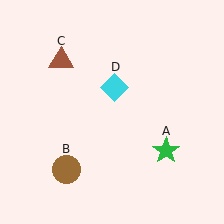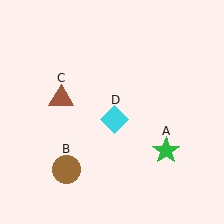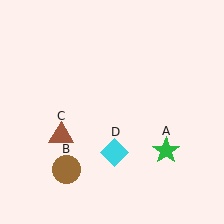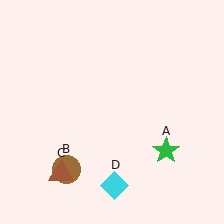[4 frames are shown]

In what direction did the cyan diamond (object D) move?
The cyan diamond (object D) moved down.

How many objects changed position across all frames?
2 objects changed position: brown triangle (object C), cyan diamond (object D).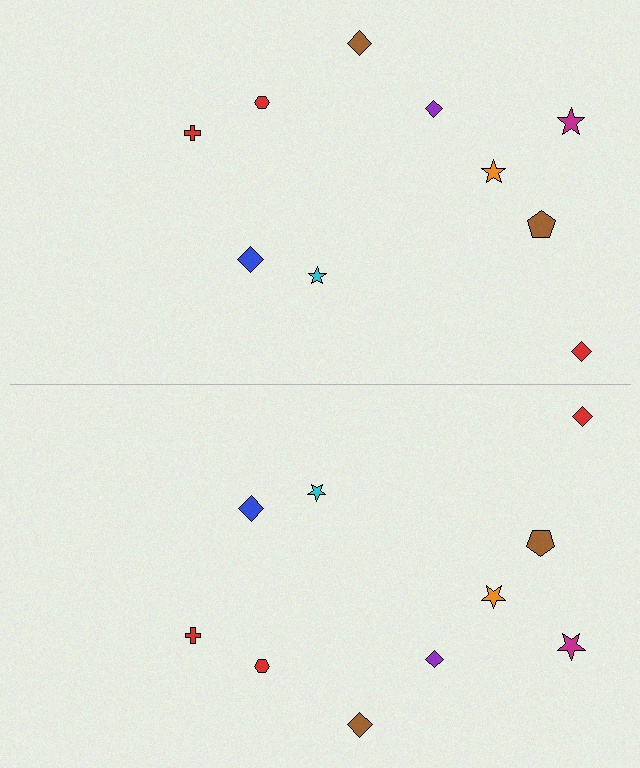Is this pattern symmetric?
Yes, this pattern has bilateral (reflection) symmetry.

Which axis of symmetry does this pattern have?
The pattern has a horizontal axis of symmetry running through the center of the image.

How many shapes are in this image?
There are 20 shapes in this image.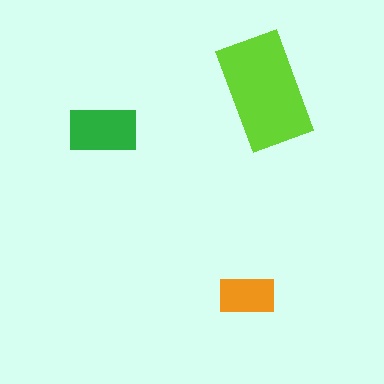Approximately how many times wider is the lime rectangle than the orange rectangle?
About 2 times wider.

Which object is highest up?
The lime rectangle is topmost.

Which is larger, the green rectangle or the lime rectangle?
The lime one.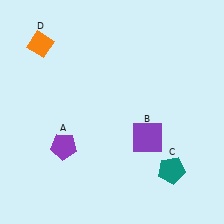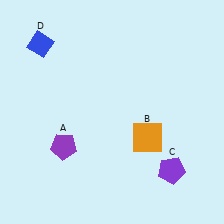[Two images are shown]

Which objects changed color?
B changed from purple to orange. C changed from teal to purple. D changed from orange to blue.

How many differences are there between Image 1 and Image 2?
There are 3 differences between the two images.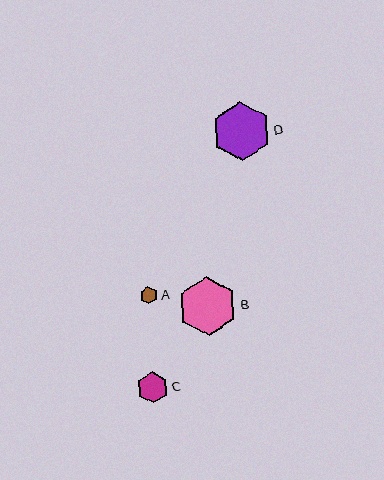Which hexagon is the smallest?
Hexagon A is the smallest with a size of approximately 18 pixels.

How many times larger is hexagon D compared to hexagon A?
Hexagon D is approximately 3.3 times the size of hexagon A.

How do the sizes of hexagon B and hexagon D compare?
Hexagon B and hexagon D are approximately the same size.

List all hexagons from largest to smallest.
From largest to smallest: B, D, C, A.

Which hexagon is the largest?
Hexagon B is the largest with a size of approximately 59 pixels.